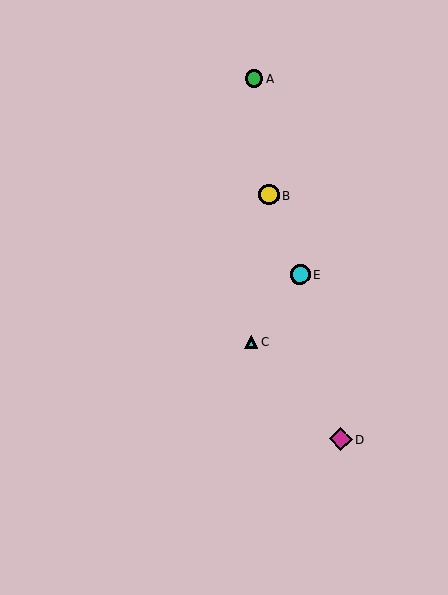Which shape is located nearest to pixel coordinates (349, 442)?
The magenta diamond (labeled D) at (341, 439) is nearest to that location.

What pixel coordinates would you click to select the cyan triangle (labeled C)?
Click at (251, 342) to select the cyan triangle C.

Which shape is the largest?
The magenta diamond (labeled D) is the largest.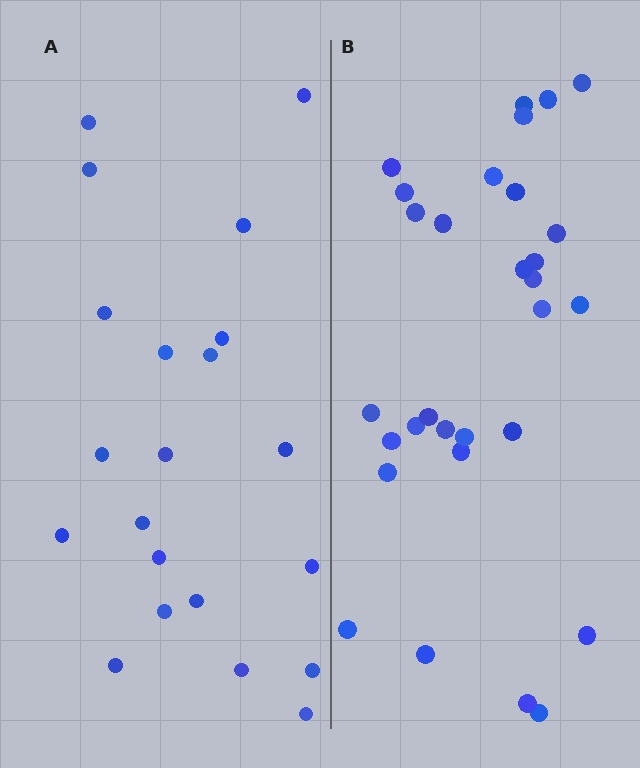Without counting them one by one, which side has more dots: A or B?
Region B (the right region) has more dots.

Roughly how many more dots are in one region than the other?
Region B has roughly 8 or so more dots than region A.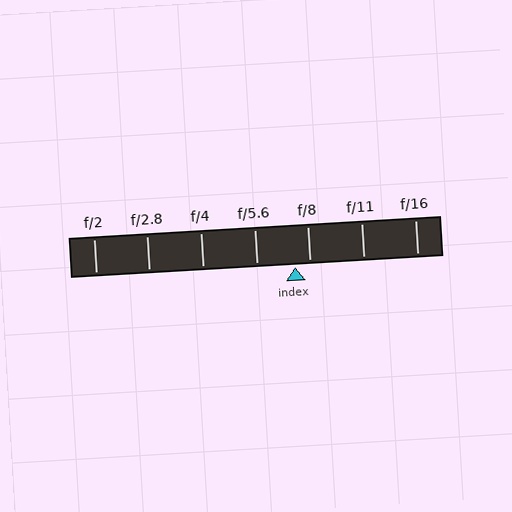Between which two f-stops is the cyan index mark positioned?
The index mark is between f/5.6 and f/8.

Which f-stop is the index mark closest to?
The index mark is closest to f/8.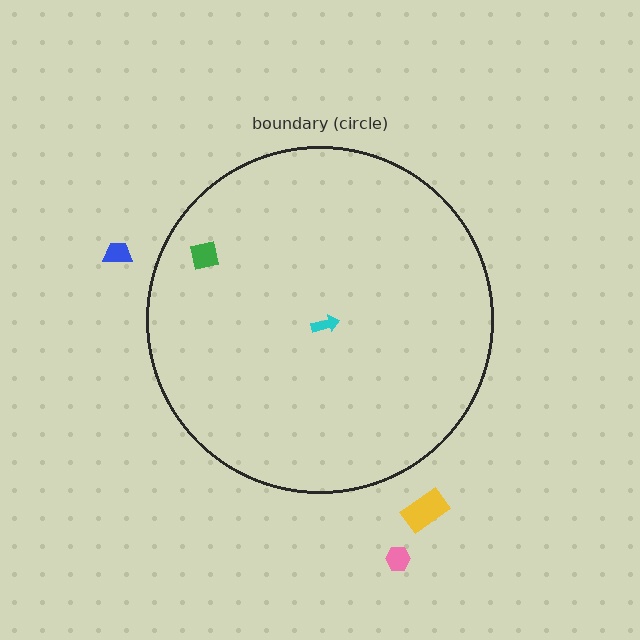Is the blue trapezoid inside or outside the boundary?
Outside.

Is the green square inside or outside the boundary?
Inside.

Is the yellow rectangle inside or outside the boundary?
Outside.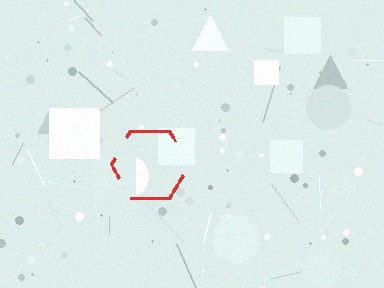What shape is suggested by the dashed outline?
The dashed outline suggests a hexagon.